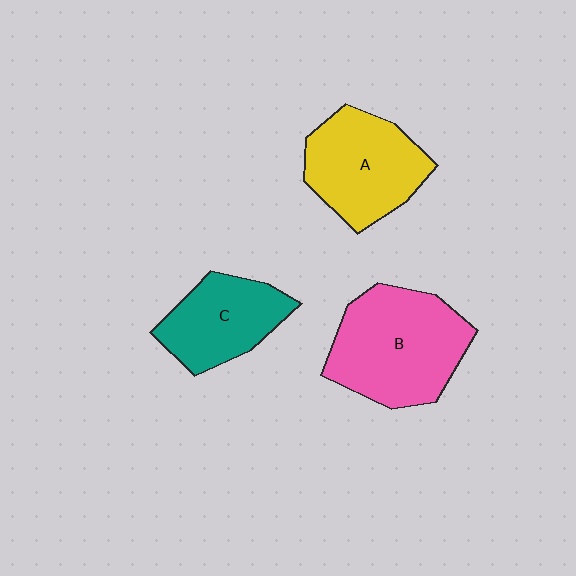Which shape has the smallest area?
Shape C (teal).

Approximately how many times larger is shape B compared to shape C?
Approximately 1.5 times.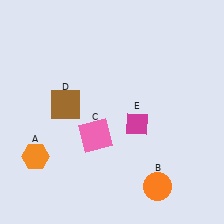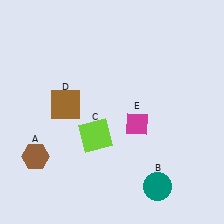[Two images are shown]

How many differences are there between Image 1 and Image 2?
There are 3 differences between the two images.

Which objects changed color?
A changed from orange to brown. B changed from orange to teal. C changed from pink to lime.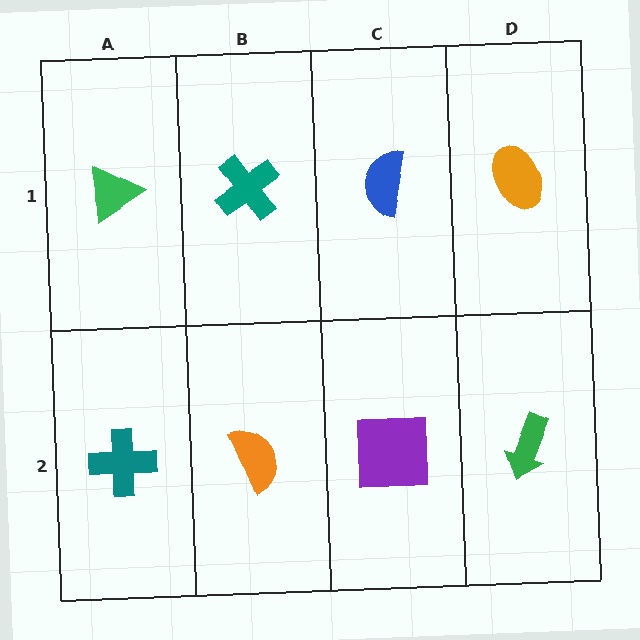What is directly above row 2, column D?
An orange ellipse.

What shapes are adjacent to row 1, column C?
A purple square (row 2, column C), a teal cross (row 1, column B), an orange ellipse (row 1, column D).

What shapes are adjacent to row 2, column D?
An orange ellipse (row 1, column D), a purple square (row 2, column C).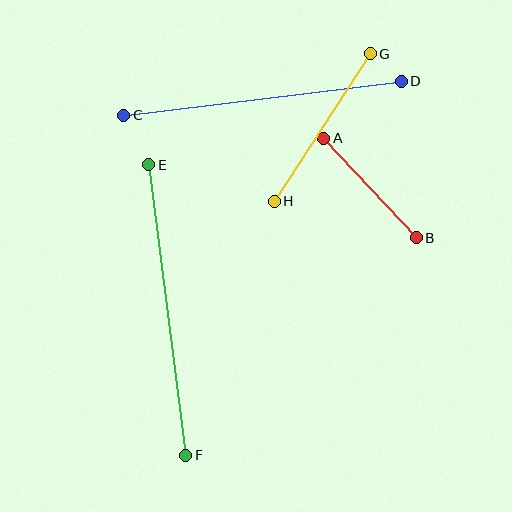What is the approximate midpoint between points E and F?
The midpoint is at approximately (167, 310) pixels.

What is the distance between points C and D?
The distance is approximately 280 pixels.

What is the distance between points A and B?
The distance is approximately 136 pixels.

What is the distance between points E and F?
The distance is approximately 293 pixels.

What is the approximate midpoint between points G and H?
The midpoint is at approximately (322, 128) pixels.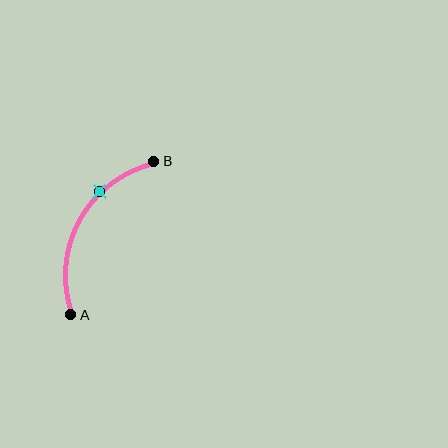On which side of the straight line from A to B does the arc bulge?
The arc bulges to the left of the straight line connecting A and B.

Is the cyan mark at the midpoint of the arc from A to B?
No. The cyan mark lies on the arc but is closer to endpoint B. The arc midpoint would be at the point on the curve equidistant along the arc from both A and B.